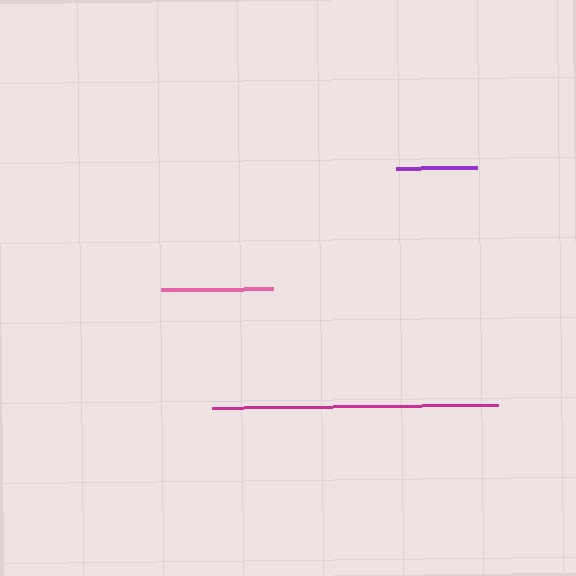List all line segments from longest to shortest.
From longest to shortest: magenta, pink, purple.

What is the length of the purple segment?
The purple segment is approximately 80 pixels long.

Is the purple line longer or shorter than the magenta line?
The magenta line is longer than the purple line.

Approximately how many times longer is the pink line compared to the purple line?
The pink line is approximately 1.4 times the length of the purple line.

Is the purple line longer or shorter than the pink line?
The pink line is longer than the purple line.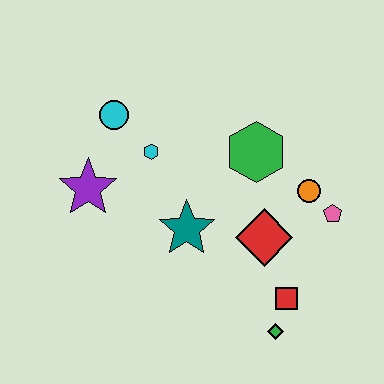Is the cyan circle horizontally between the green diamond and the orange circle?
No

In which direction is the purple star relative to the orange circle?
The purple star is to the left of the orange circle.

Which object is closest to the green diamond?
The red square is closest to the green diamond.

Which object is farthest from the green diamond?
The cyan circle is farthest from the green diamond.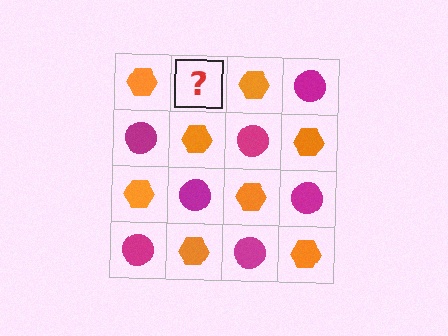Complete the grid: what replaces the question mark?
The question mark should be replaced with a magenta circle.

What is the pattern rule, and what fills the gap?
The rule is that it alternates orange hexagon and magenta circle in a checkerboard pattern. The gap should be filled with a magenta circle.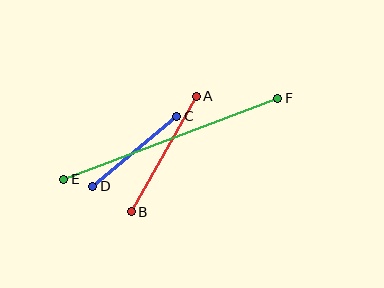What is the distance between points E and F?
The distance is approximately 229 pixels.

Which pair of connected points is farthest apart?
Points E and F are farthest apart.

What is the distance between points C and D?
The distance is approximately 109 pixels.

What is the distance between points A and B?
The distance is approximately 133 pixels.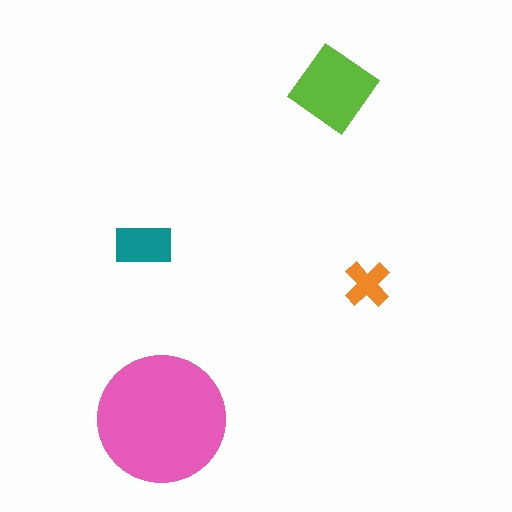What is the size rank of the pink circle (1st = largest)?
1st.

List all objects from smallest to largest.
The orange cross, the teal rectangle, the lime diamond, the pink circle.